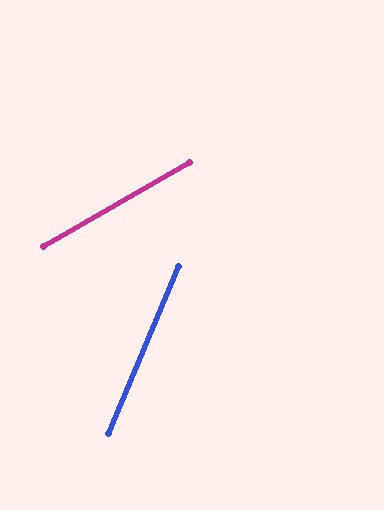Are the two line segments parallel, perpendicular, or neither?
Neither parallel nor perpendicular — they differ by about 37°.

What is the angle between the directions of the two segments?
Approximately 37 degrees.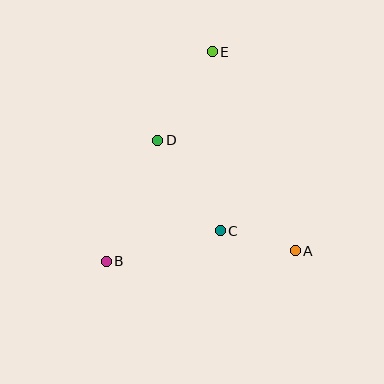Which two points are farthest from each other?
Points B and E are farthest from each other.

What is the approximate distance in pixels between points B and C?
The distance between B and C is approximately 118 pixels.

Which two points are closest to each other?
Points A and C are closest to each other.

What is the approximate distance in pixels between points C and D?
The distance between C and D is approximately 110 pixels.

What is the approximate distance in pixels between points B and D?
The distance between B and D is approximately 132 pixels.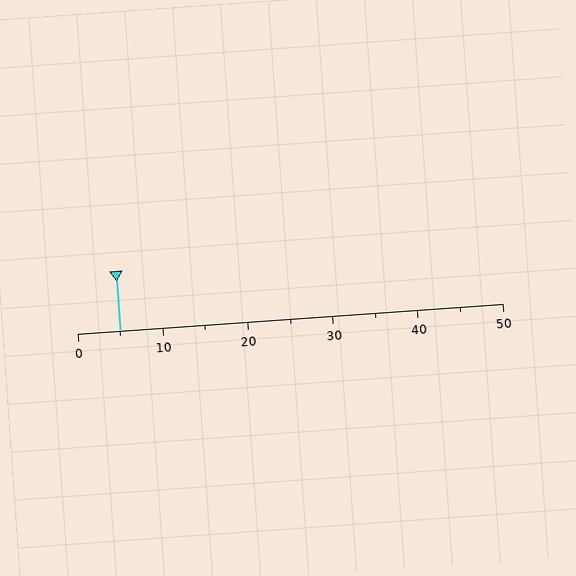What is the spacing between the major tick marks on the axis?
The major ticks are spaced 10 apart.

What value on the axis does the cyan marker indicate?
The marker indicates approximately 5.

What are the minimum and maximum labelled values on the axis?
The axis runs from 0 to 50.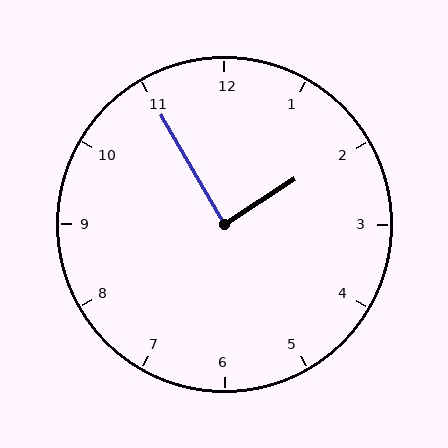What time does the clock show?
1:55.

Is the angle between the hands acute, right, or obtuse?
It is right.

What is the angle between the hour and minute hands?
Approximately 88 degrees.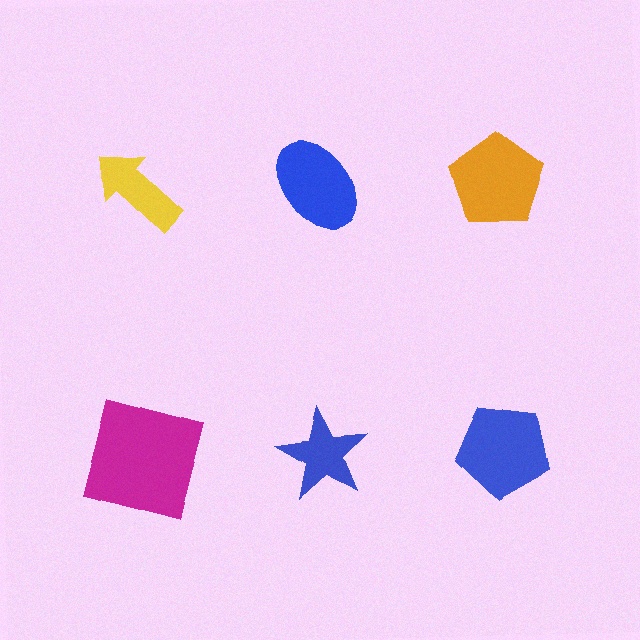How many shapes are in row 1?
3 shapes.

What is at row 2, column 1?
A magenta square.